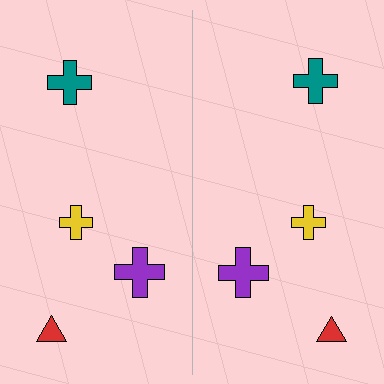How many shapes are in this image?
There are 8 shapes in this image.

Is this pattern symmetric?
Yes, this pattern has bilateral (reflection) symmetry.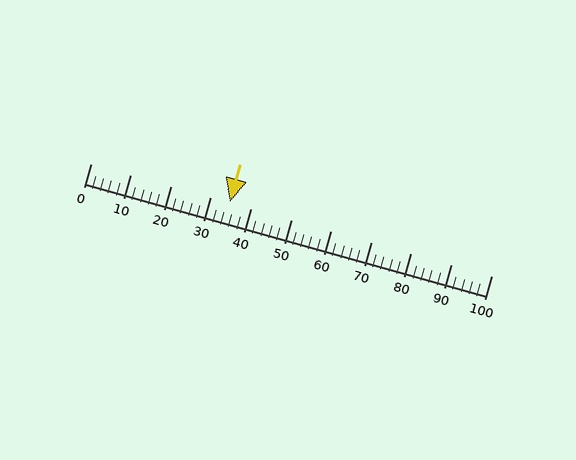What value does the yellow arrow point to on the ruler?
The yellow arrow points to approximately 35.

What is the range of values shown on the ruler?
The ruler shows values from 0 to 100.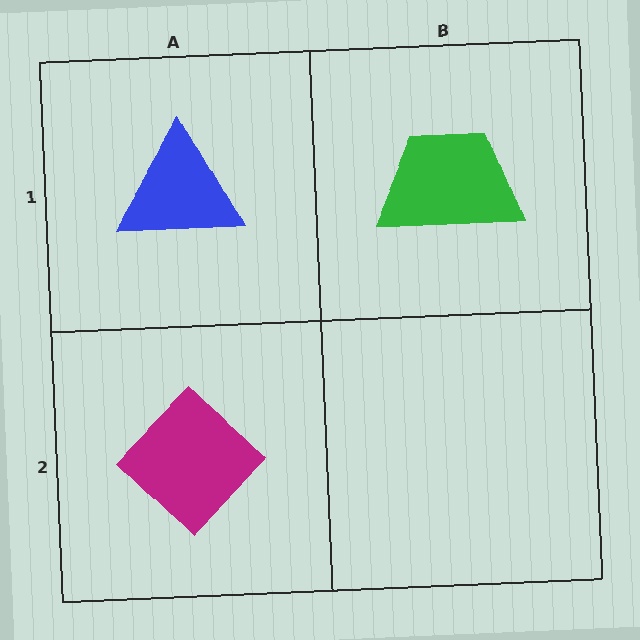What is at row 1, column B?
A green trapezoid.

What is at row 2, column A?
A magenta diamond.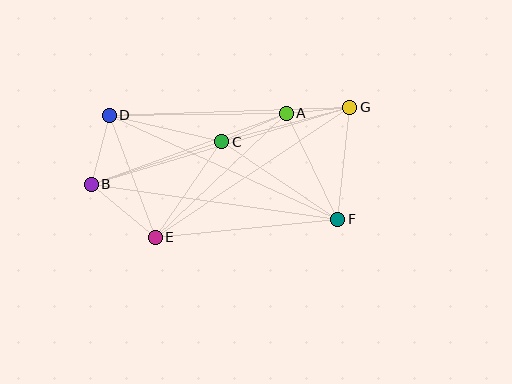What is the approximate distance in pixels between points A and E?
The distance between A and E is approximately 180 pixels.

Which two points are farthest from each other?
Points B and G are farthest from each other.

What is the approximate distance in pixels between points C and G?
The distance between C and G is approximately 133 pixels.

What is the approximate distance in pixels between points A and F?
The distance between A and F is approximately 118 pixels.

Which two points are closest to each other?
Points A and G are closest to each other.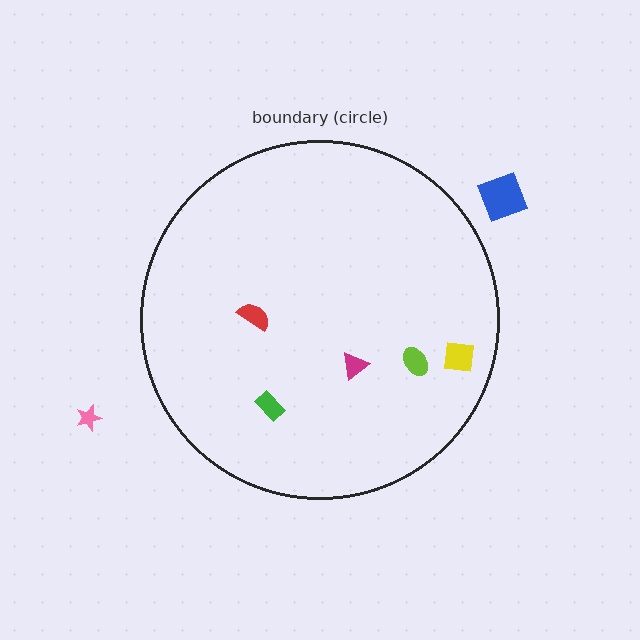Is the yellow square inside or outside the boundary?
Inside.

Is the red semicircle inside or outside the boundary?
Inside.